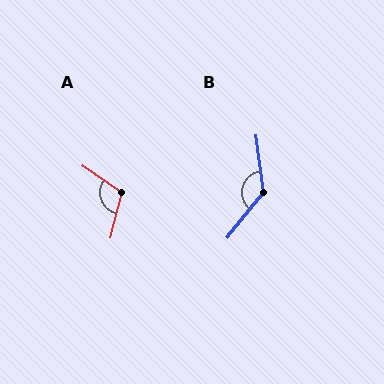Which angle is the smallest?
A, at approximately 110 degrees.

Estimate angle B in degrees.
Approximately 133 degrees.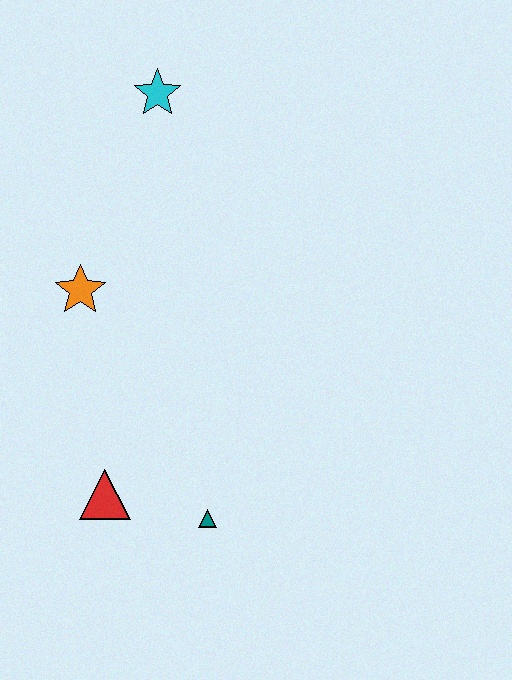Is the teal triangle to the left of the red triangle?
No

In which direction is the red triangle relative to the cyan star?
The red triangle is below the cyan star.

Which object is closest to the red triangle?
The teal triangle is closest to the red triangle.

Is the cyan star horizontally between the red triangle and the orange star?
No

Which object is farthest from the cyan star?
The teal triangle is farthest from the cyan star.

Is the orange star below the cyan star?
Yes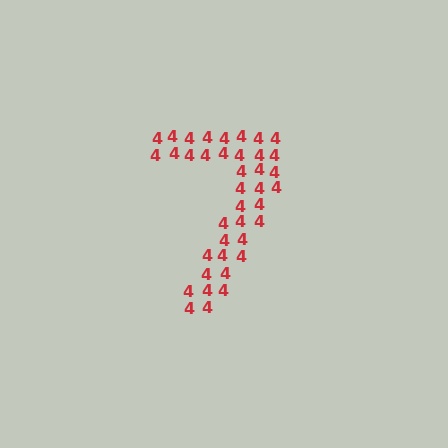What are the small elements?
The small elements are digit 4's.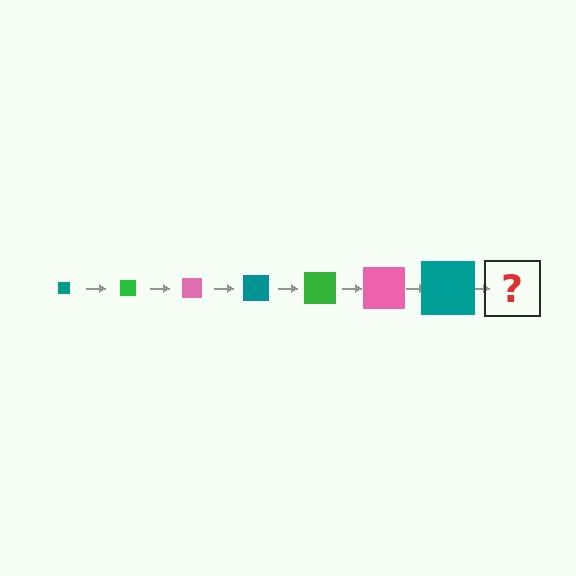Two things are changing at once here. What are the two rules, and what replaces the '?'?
The two rules are that the square grows larger each step and the color cycles through teal, green, and pink. The '?' should be a green square, larger than the previous one.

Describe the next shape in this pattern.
It should be a green square, larger than the previous one.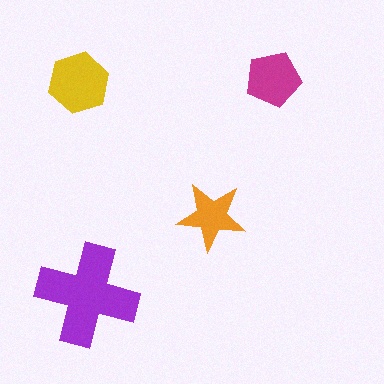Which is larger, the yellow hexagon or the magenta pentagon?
The yellow hexagon.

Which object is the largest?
The purple cross.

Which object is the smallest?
The orange star.